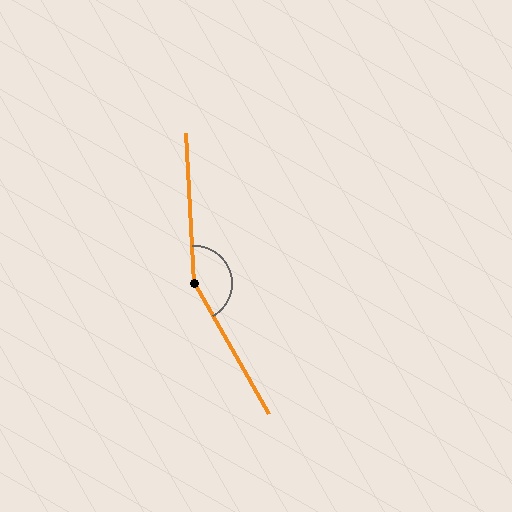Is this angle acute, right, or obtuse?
It is obtuse.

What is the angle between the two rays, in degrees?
Approximately 153 degrees.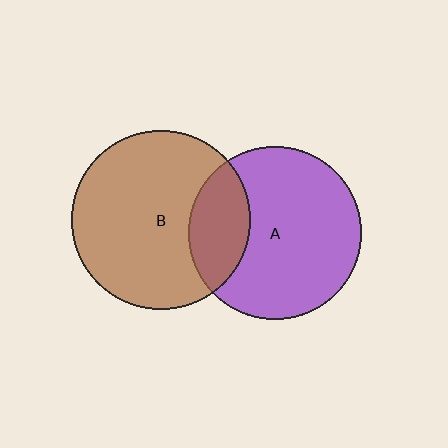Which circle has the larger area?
Circle B (brown).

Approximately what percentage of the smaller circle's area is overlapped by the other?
Approximately 25%.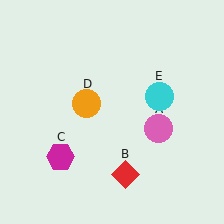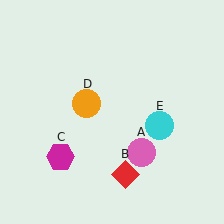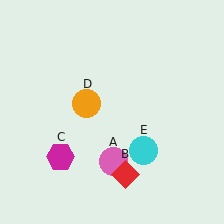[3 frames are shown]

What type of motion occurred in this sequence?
The pink circle (object A), cyan circle (object E) rotated clockwise around the center of the scene.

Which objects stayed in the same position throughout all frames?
Red diamond (object B) and magenta hexagon (object C) and orange circle (object D) remained stationary.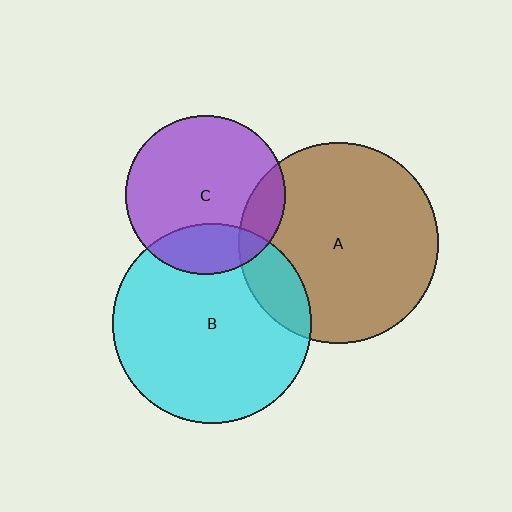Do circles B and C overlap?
Yes.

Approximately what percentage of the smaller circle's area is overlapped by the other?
Approximately 20%.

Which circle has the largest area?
Circle A (brown).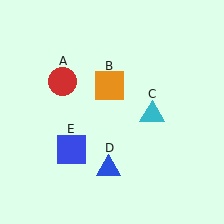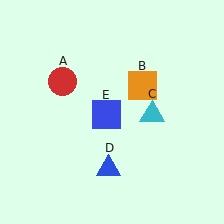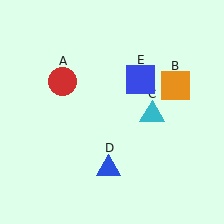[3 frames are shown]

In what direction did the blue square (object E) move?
The blue square (object E) moved up and to the right.